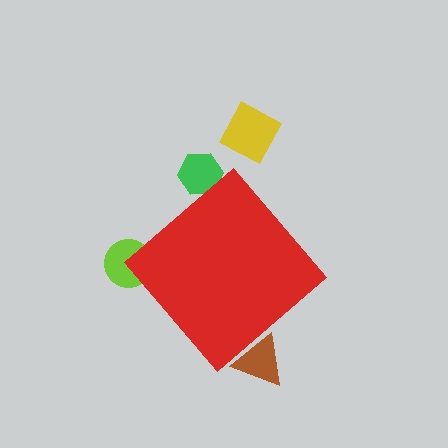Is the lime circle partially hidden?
Yes, the lime circle is partially hidden behind the red diamond.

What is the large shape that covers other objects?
A red diamond.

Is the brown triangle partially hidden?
Yes, the brown triangle is partially hidden behind the red diamond.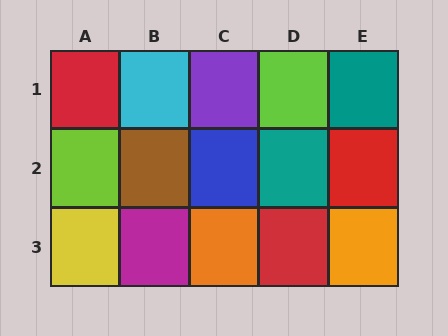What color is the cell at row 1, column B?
Cyan.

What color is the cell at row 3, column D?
Red.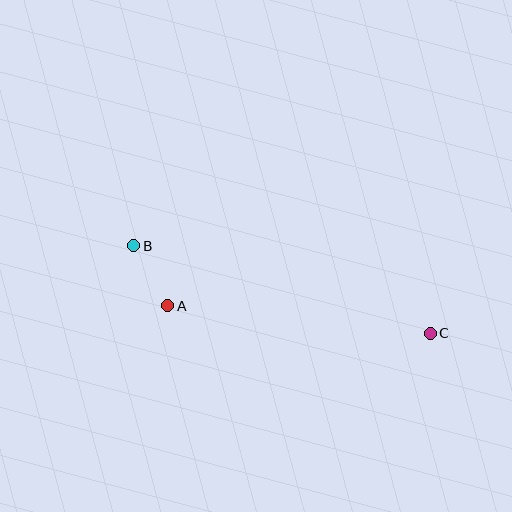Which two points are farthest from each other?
Points B and C are farthest from each other.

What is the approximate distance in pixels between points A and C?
The distance between A and C is approximately 264 pixels.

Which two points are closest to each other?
Points A and B are closest to each other.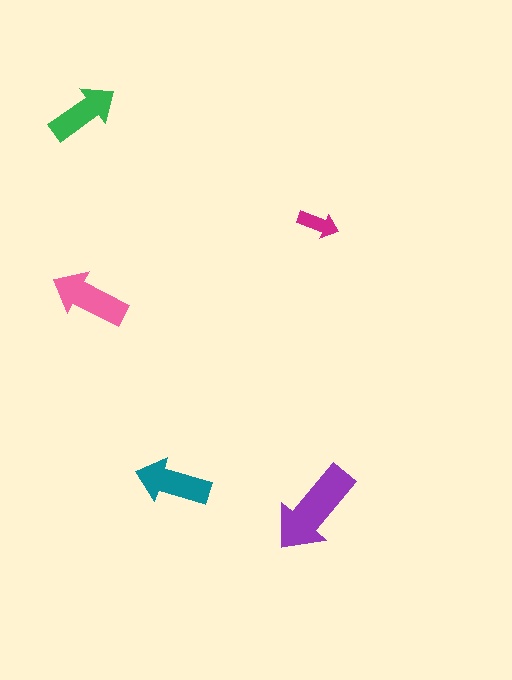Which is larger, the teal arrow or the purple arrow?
The purple one.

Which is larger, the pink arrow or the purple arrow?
The purple one.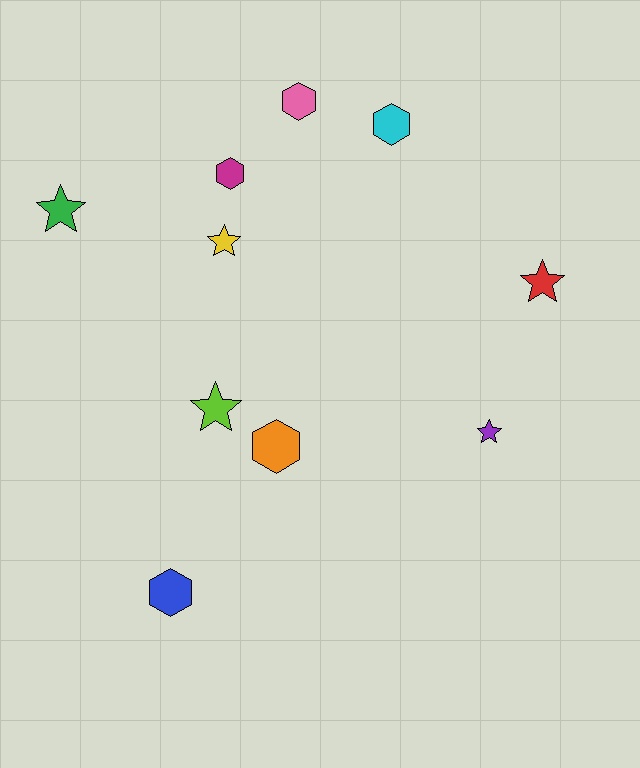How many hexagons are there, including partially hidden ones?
There are 5 hexagons.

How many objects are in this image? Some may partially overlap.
There are 10 objects.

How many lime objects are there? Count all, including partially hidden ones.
There is 1 lime object.